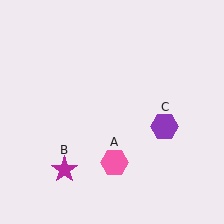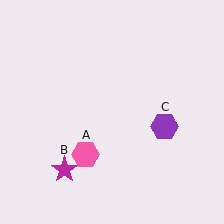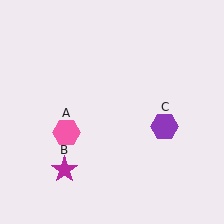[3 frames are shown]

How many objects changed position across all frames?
1 object changed position: pink hexagon (object A).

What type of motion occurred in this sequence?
The pink hexagon (object A) rotated clockwise around the center of the scene.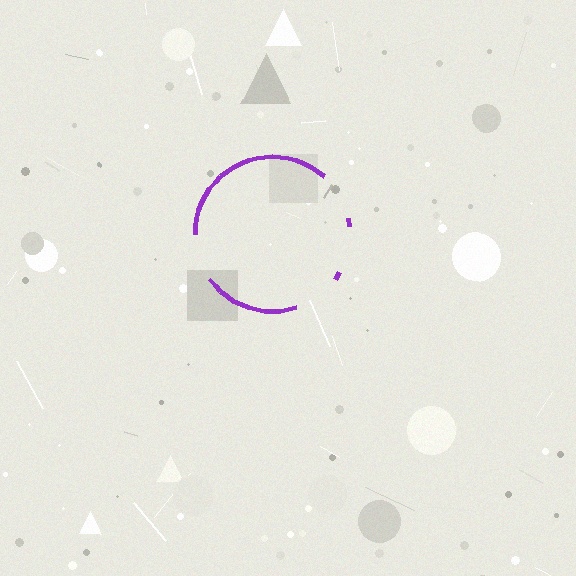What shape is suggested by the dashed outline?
The dashed outline suggests a circle.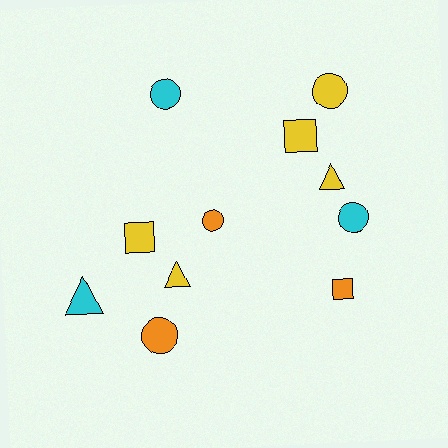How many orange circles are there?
There are 2 orange circles.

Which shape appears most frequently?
Circle, with 5 objects.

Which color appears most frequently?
Yellow, with 5 objects.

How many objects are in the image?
There are 11 objects.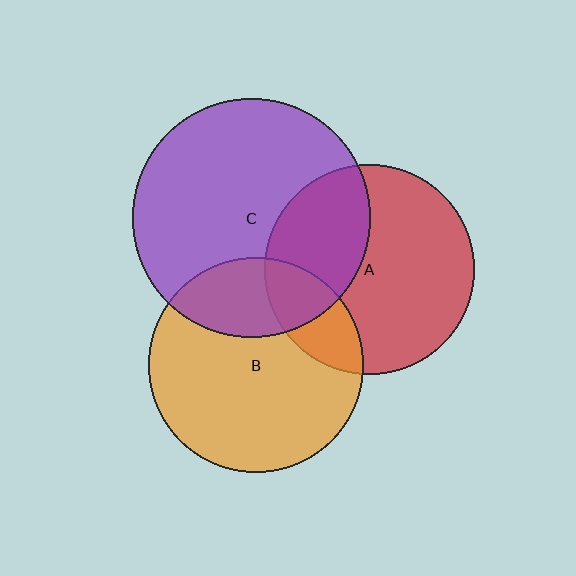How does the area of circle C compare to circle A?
Approximately 1.3 times.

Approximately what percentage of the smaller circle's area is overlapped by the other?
Approximately 35%.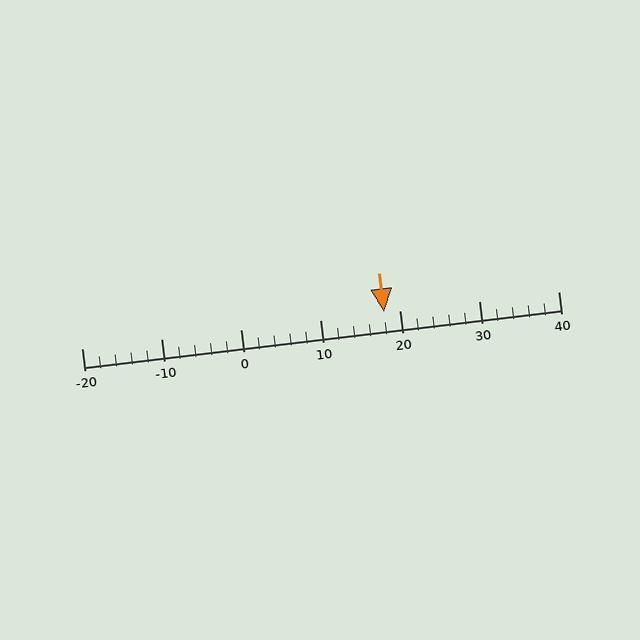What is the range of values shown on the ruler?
The ruler shows values from -20 to 40.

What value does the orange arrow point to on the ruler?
The orange arrow points to approximately 18.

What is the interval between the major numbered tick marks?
The major tick marks are spaced 10 units apart.